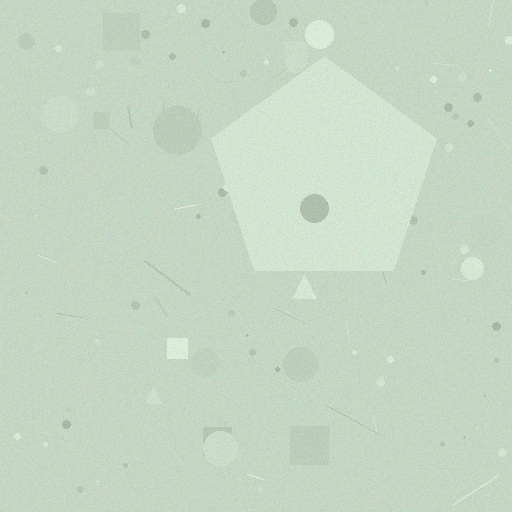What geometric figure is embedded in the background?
A pentagon is embedded in the background.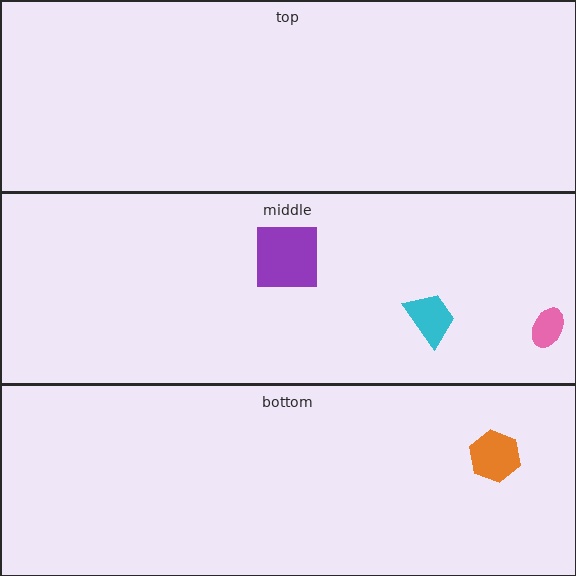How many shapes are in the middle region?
3.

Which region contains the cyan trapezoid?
The middle region.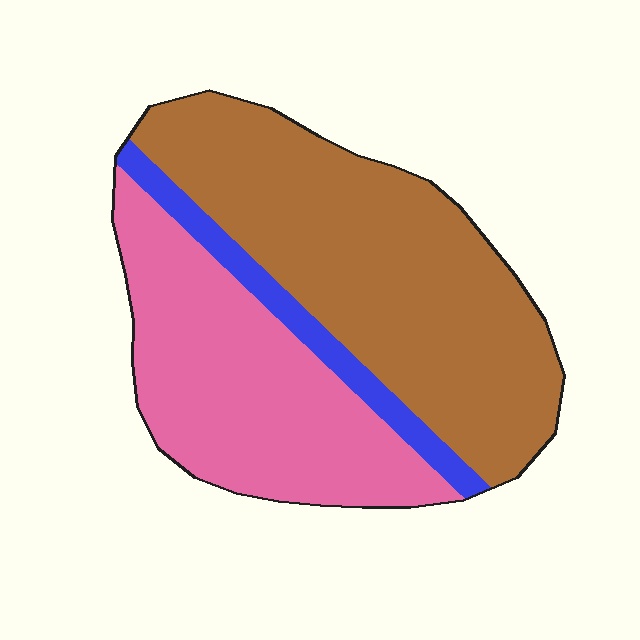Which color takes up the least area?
Blue, at roughly 10%.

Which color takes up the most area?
Brown, at roughly 55%.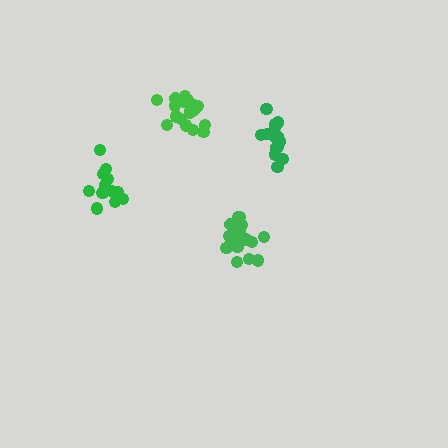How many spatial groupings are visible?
There are 4 spatial groupings.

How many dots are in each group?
Group 1: 14 dots, Group 2: 19 dots, Group 3: 15 dots, Group 4: 18 dots (66 total).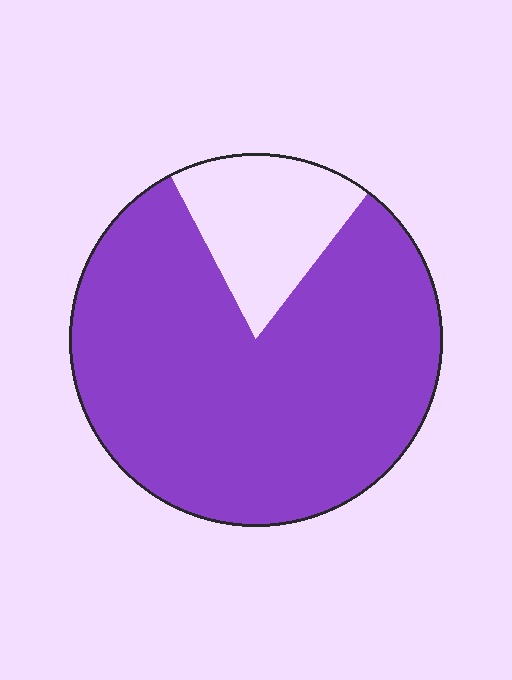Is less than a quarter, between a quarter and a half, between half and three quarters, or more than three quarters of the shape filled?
More than three quarters.